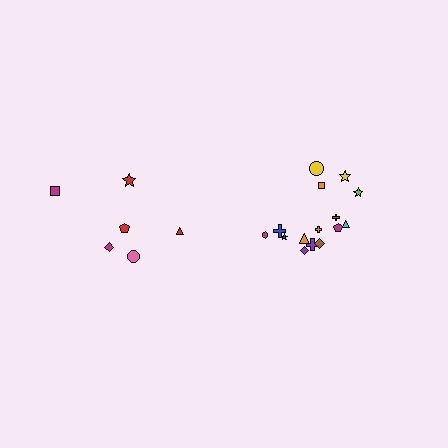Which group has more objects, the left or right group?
The right group.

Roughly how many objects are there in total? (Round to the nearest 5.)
Roughly 20 objects in total.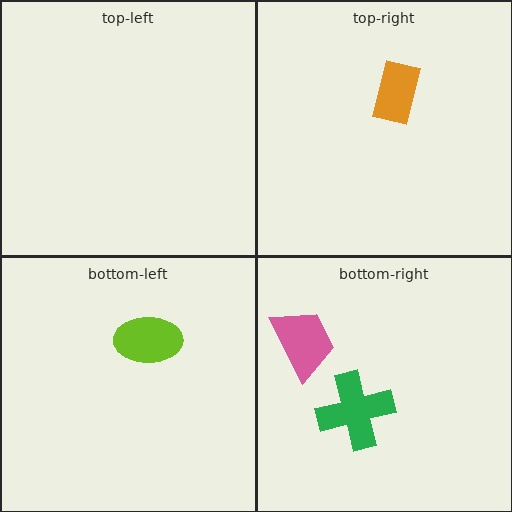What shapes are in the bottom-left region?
The lime ellipse.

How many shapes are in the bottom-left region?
1.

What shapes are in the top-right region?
The orange rectangle.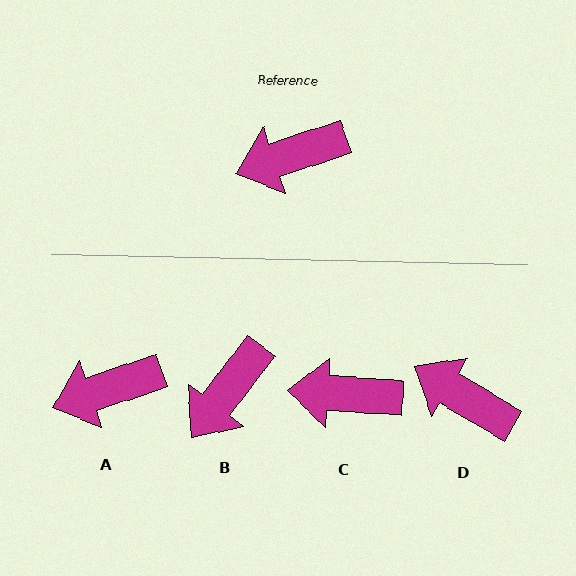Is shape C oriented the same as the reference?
No, it is off by about 22 degrees.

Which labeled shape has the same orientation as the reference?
A.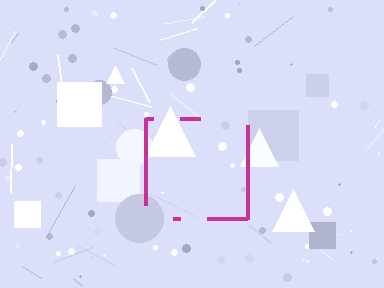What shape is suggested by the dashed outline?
The dashed outline suggests a square.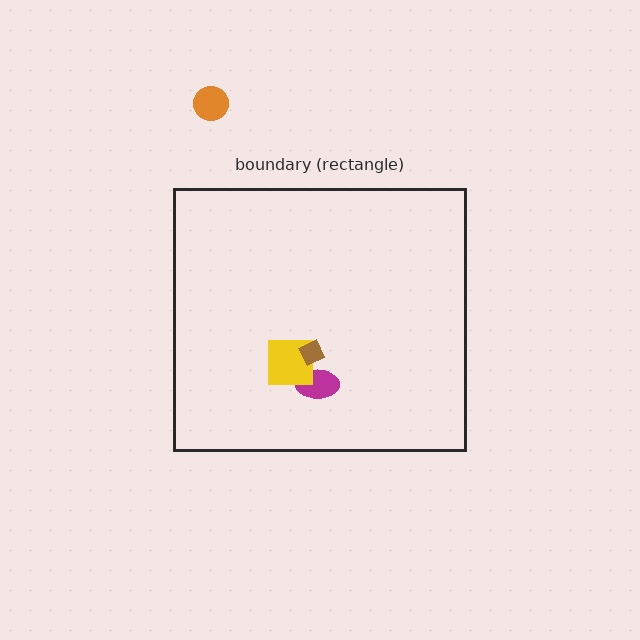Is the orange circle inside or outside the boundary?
Outside.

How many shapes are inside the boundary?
3 inside, 1 outside.